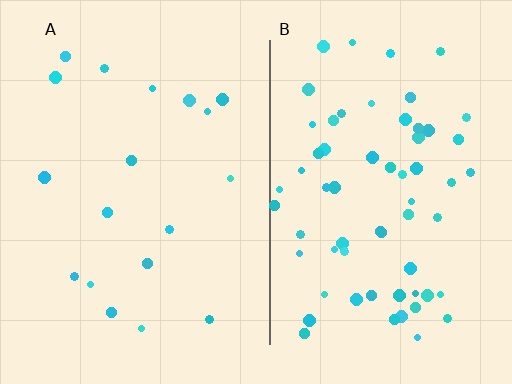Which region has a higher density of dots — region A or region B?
B (the right).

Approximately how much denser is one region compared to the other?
Approximately 3.4× — region B over region A.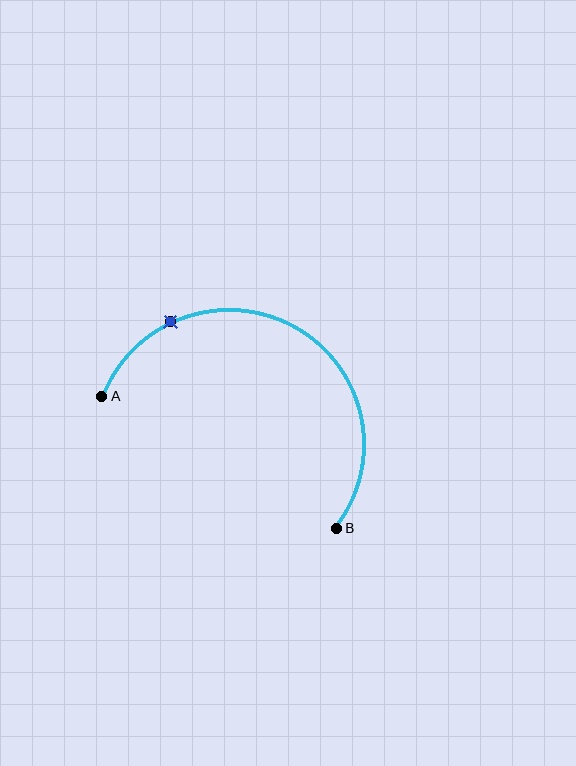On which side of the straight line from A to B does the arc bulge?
The arc bulges above the straight line connecting A and B.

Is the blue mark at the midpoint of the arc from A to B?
No. The blue mark lies on the arc but is closer to endpoint A. The arc midpoint would be at the point on the curve equidistant along the arc from both A and B.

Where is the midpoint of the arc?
The arc midpoint is the point on the curve farthest from the straight line joining A and B. It sits above that line.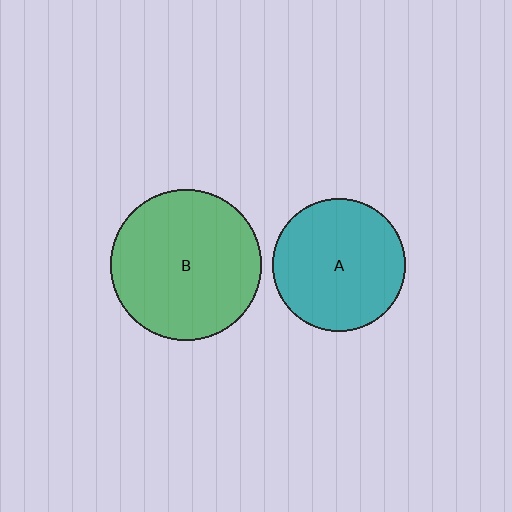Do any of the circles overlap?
No, none of the circles overlap.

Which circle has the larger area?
Circle B (green).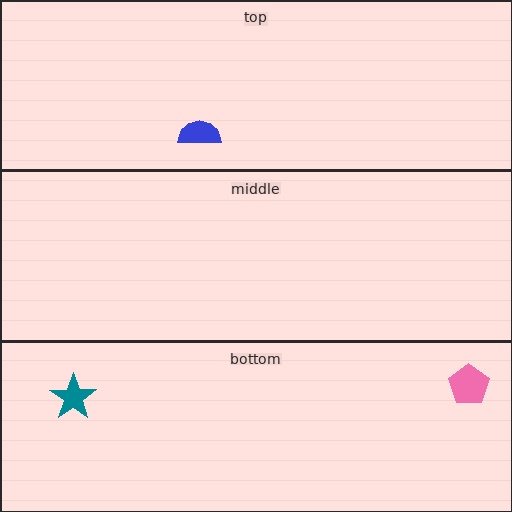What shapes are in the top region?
The blue semicircle.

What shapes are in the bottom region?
The pink pentagon, the teal star.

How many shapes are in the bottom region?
2.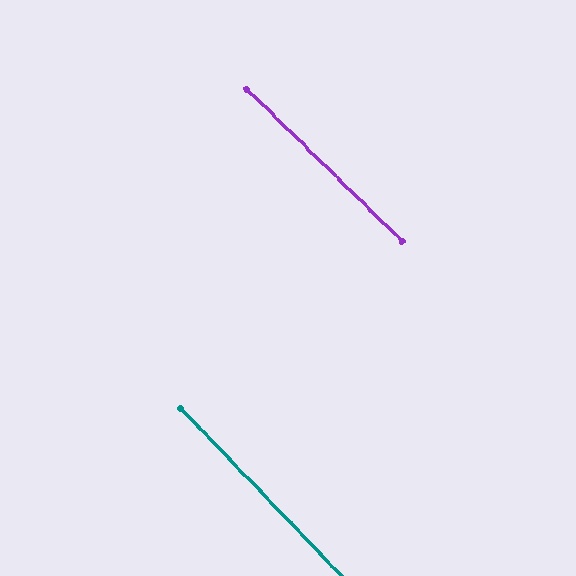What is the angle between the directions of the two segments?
Approximately 2 degrees.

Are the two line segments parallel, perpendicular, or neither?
Parallel — their directions differ by only 1.9°.